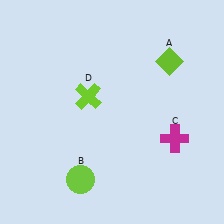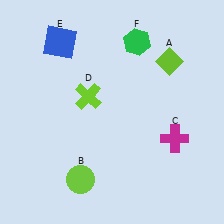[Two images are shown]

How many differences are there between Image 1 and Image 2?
There are 2 differences between the two images.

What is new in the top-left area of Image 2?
A blue square (E) was added in the top-left area of Image 2.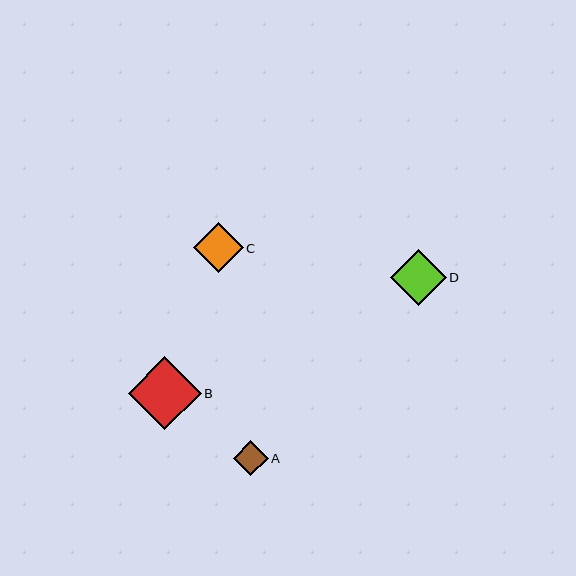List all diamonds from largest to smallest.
From largest to smallest: B, D, C, A.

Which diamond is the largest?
Diamond B is the largest with a size of approximately 73 pixels.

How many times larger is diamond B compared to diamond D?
Diamond B is approximately 1.3 times the size of diamond D.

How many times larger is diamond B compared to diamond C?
Diamond B is approximately 1.5 times the size of diamond C.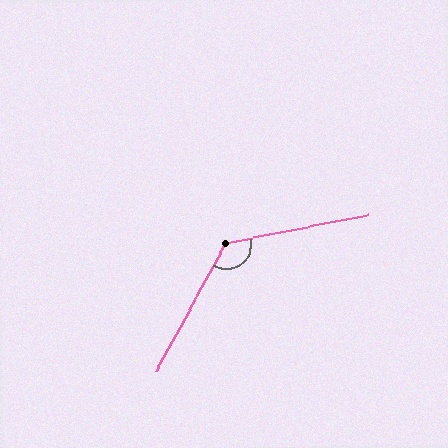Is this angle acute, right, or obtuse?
It is obtuse.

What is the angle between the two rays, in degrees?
Approximately 130 degrees.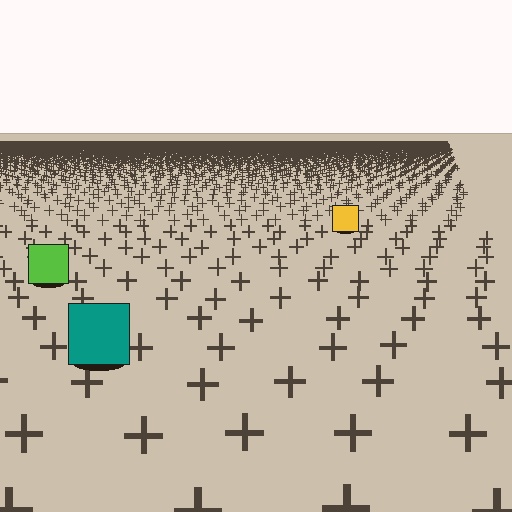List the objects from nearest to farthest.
From nearest to farthest: the teal square, the lime square, the yellow square.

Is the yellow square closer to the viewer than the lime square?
No. The lime square is closer — you can tell from the texture gradient: the ground texture is coarser near it.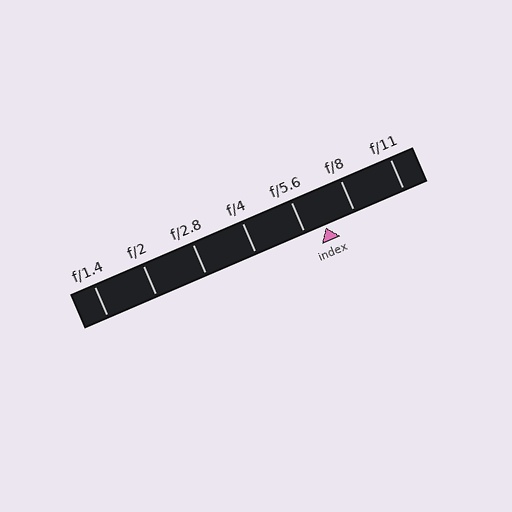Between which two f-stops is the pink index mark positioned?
The index mark is between f/5.6 and f/8.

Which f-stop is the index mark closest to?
The index mark is closest to f/5.6.